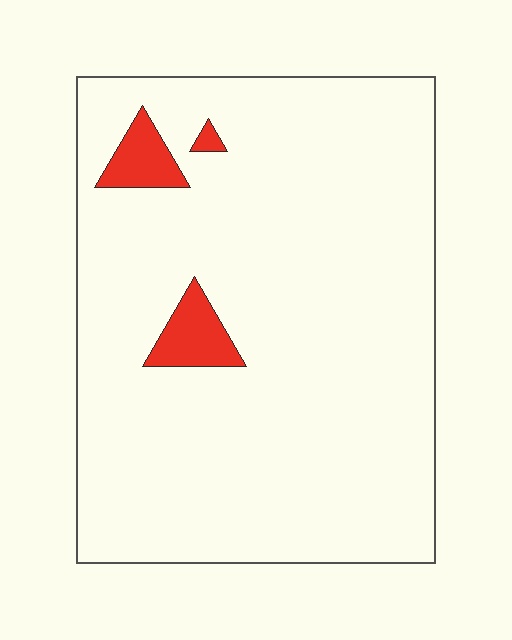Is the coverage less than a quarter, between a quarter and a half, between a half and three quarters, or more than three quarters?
Less than a quarter.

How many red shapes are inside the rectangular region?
3.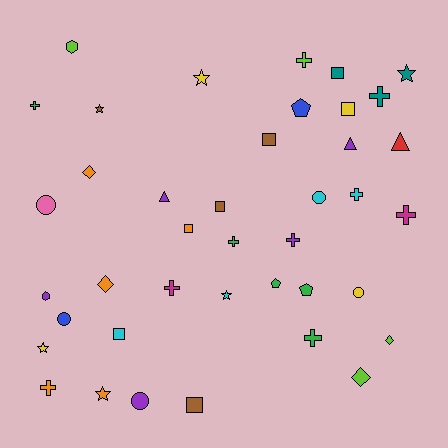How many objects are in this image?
There are 40 objects.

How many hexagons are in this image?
There are 2 hexagons.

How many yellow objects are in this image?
There are 4 yellow objects.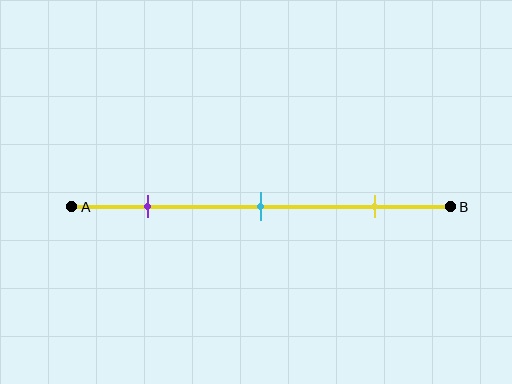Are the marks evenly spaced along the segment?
Yes, the marks are approximately evenly spaced.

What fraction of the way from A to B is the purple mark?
The purple mark is approximately 20% (0.2) of the way from A to B.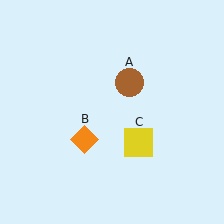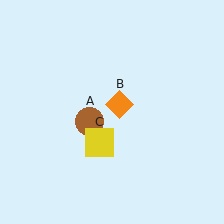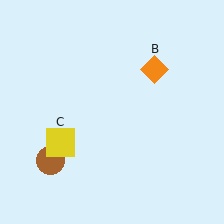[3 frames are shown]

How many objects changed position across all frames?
3 objects changed position: brown circle (object A), orange diamond (object B), yellow square (object C).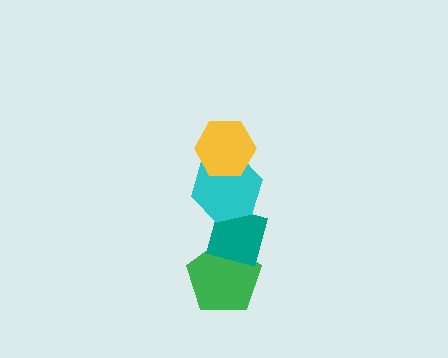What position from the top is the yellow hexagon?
The yellow hexagon is 1st from the top.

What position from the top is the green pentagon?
The green pentagon is 4th from the top.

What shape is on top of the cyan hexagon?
The yellow hexagon is on top of the cyan hexagon.